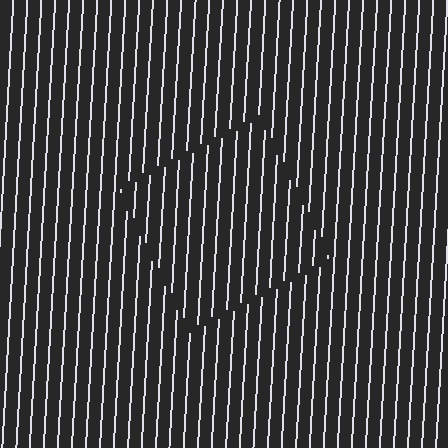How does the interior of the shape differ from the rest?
The interior of the shape contains the same grating, shifted by half a period — the contour is defined by the phase discontinuity where line-ends from the inner and outer gratings abut.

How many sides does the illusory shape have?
4 sides — the line-ends trace a square.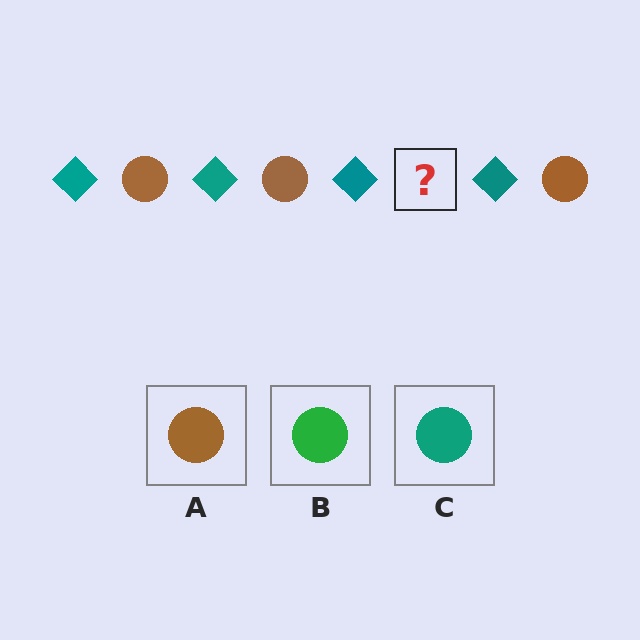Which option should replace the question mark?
Option A.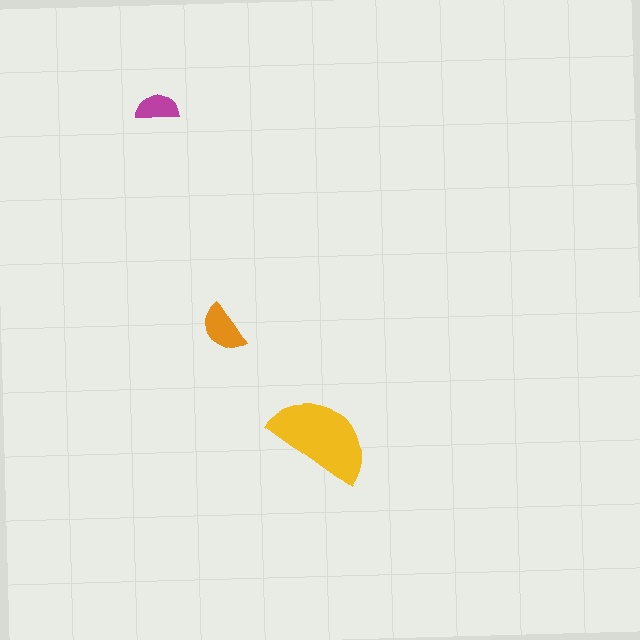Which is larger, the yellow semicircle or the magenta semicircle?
The yellow one.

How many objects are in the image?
There are 3 objects in the image.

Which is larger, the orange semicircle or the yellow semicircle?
The yellow one.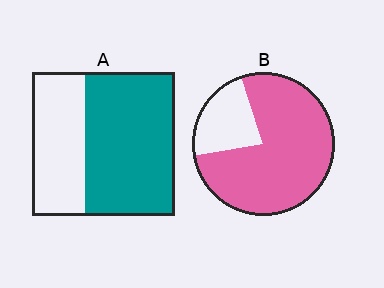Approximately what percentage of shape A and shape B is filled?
A is approximately 65% and B is approximately 80%.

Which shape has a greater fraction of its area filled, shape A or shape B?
Shape B.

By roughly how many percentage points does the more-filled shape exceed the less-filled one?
By roughly 15 percentage points (B over A).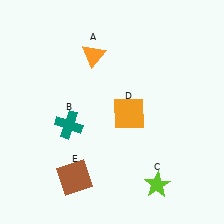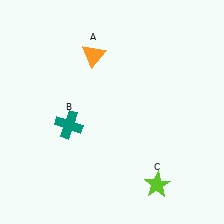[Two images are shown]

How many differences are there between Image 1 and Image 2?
There are 2 differences between the two images.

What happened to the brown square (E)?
The brown square (E) was removed in Image 2. It was in the bottom-left area of Image 1.